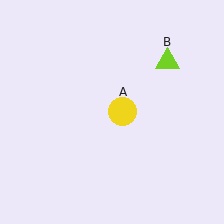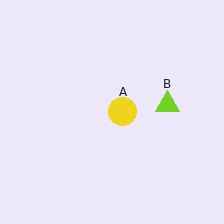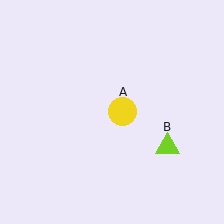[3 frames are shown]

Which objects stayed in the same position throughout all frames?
Yellow circle (object A) remained stationary.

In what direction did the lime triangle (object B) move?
The lime triangle (object B) moved down.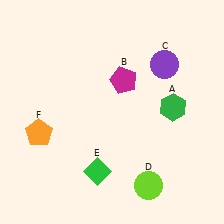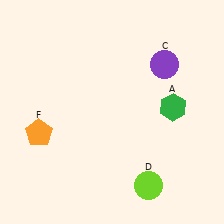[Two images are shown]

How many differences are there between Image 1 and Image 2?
There are 2 differences between the two images.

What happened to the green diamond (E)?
The green diamond (E) was removed in Image 2. It was in the bottom-left area of Image 1.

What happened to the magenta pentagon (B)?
The magenta pentagon (B) was removed in Image 2. It was in the top-right area of Image 1.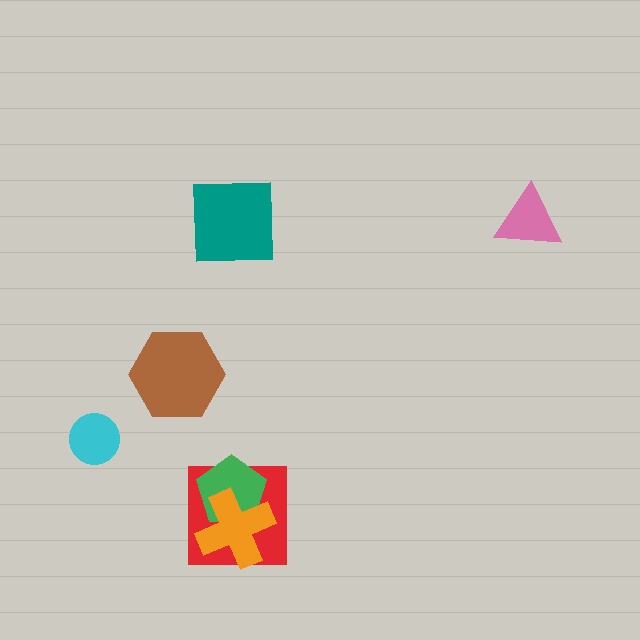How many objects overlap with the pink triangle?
0 objects overlap with the pink triangle.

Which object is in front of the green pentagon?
The orange cross is in front of the green pentagon.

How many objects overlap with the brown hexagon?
0 objects overlap with the brown hexagon.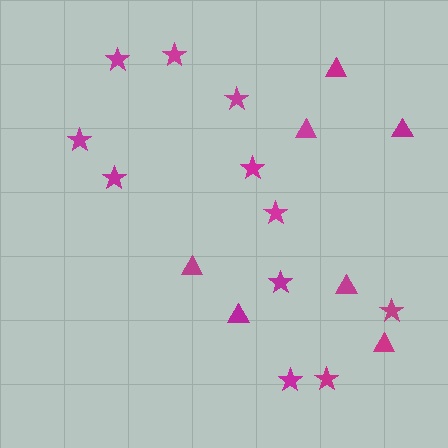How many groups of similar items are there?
There are 2 groups: one group of triangles (7) and one group of stars (11).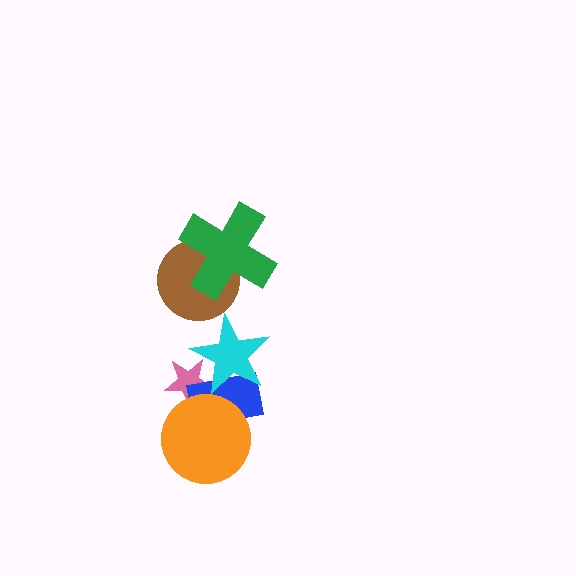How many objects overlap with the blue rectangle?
3 objects overlap with the blue rectangle.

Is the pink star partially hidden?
Yes, it is partially covered by another shape.